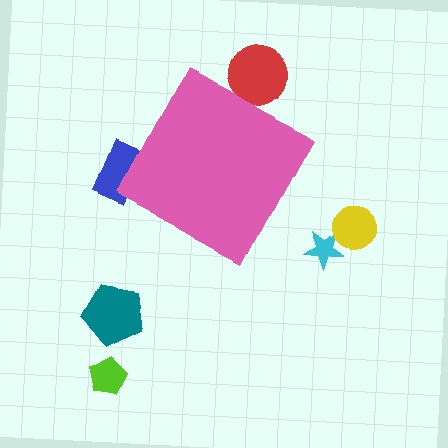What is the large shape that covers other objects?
A pink diamond.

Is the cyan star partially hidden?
No, the cyan star is fully visible.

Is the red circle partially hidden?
Yes, the red circle is partially hidden behind the pink diamond.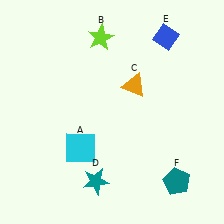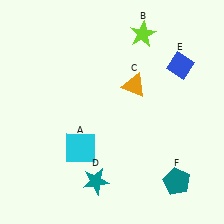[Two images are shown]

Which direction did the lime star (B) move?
The lime star (B) moved right.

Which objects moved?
The objects that moved are: the lime star (B), the blue diamond (E).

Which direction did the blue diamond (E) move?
The blue diamond (E) moved down.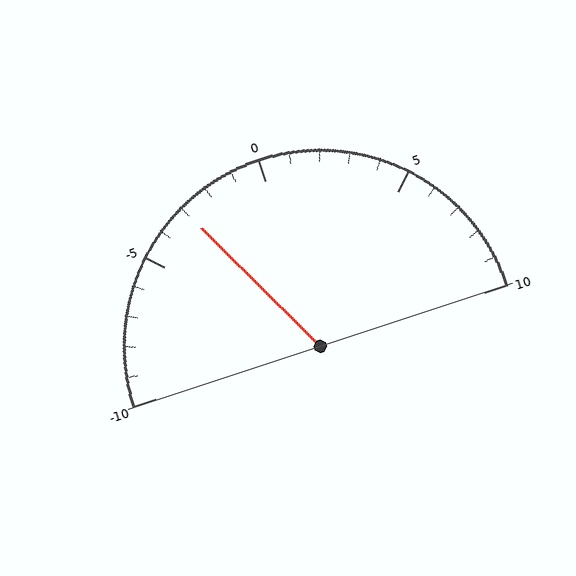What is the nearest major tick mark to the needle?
The nearest major tick mark is -5.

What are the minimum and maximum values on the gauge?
The gauge ranges from -10 to 10.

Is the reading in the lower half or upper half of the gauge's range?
The reading is in the lower half of the range (-10 to 10).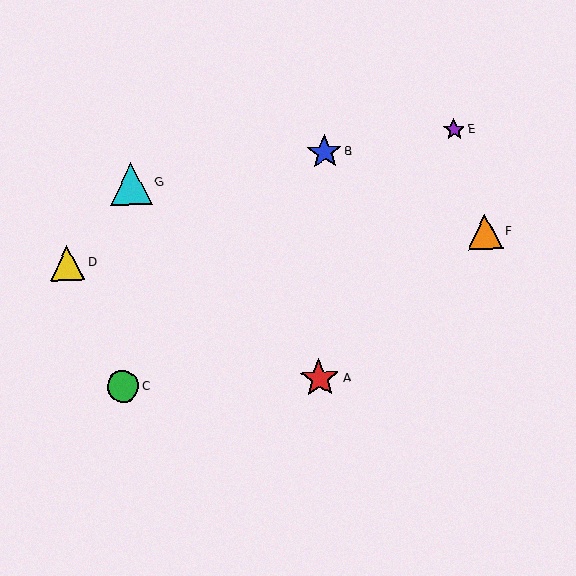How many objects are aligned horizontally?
2 objects (A, C) are aligned horizontally.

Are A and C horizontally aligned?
Yes, both are at y≈378.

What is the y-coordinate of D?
Object D is at y≈263.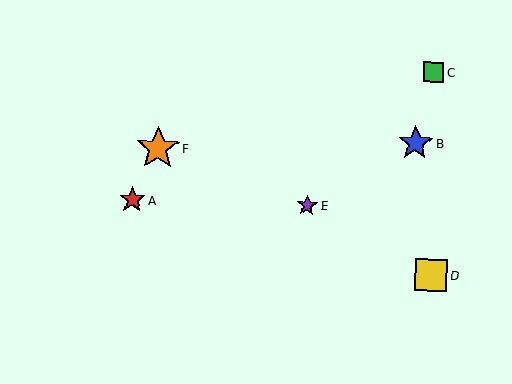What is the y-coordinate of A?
Object A is at y≈200.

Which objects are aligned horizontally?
Objects A, E are aligned horizontally.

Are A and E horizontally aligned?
Yes, both are at y≈200.